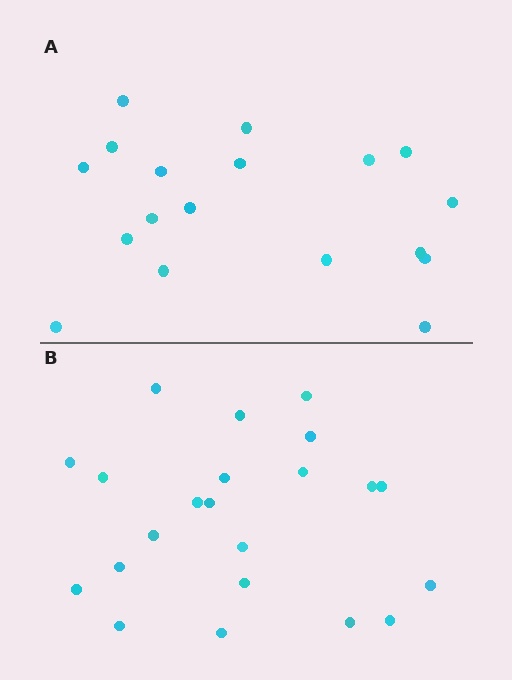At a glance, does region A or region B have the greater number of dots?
Region B (the bottom region) has more dots.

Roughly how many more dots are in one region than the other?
Region B has about 4 more dots than region A.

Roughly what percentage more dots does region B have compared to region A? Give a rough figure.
About 20% more.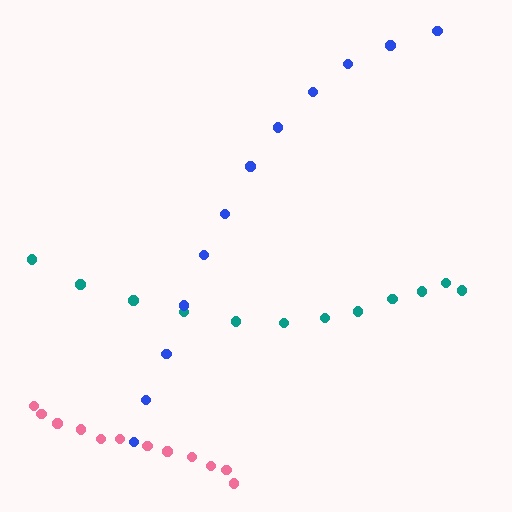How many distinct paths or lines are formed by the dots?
There are 3 distinct paths.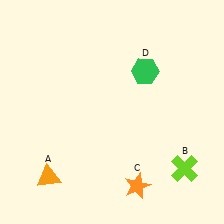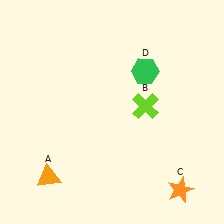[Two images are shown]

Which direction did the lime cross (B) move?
The lime cross (B) moved up.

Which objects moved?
The objects that moved are: the lime cross (B), the orange star (C).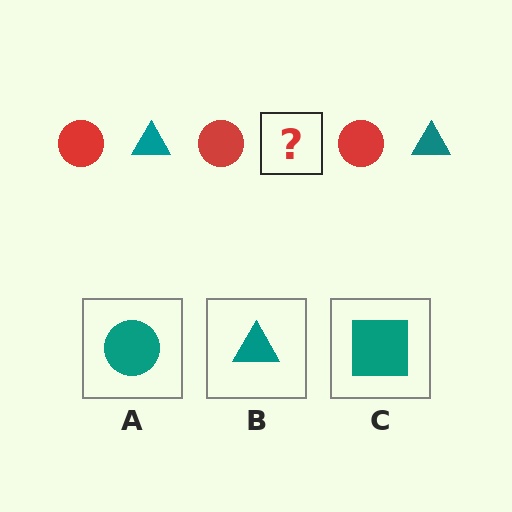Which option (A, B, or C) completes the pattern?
B.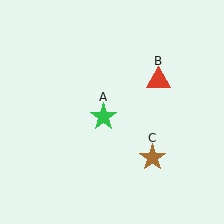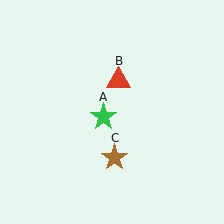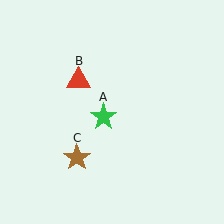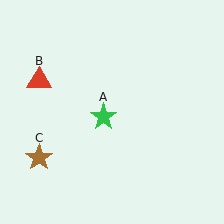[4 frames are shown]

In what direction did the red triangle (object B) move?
The red triangle (object B) moved left.